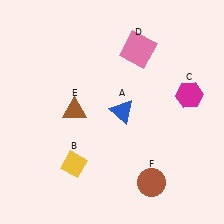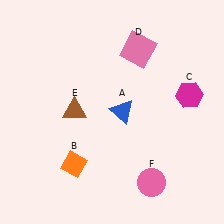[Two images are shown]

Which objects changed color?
B changed from yellow to orange. F changed from brown to pink.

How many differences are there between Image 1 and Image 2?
There are 2 differences between the two images.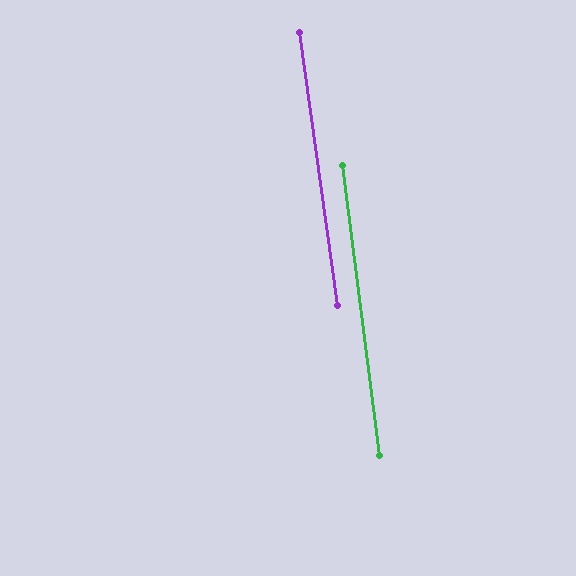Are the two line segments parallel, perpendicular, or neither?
Parallel — their directions differ by only 0.5°.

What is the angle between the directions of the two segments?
Approximately 1 degree.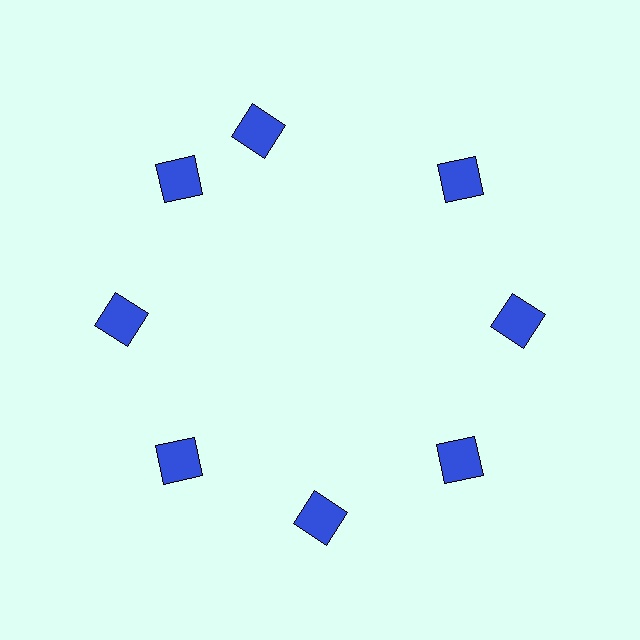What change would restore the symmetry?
The symmetry would be restored by rotating it back into even spacing with its neighbors so that all 8 squares sit at equal angles and equal distance from the center.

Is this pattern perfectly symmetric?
No. The 8 blue squares are arranged in a ring, but one element near the 12 o'clock position is rotated out of alignment along the ring, breaking the 8-fold rotational symmetry.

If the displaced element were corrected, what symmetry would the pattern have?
It would have 8-fold rotational symmetry — the pattern would map onto itself every 45 degrees.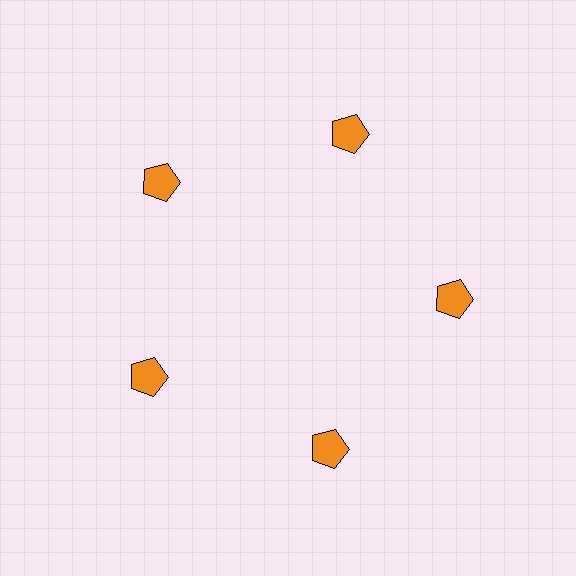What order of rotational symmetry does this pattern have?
This pattern has 5-fold rotational symmetry.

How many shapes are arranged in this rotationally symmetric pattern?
There are 5 shapes, arranged in 5 groups of 1.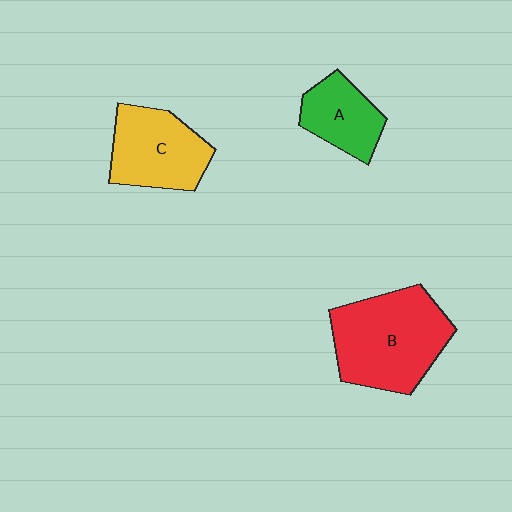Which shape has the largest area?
Shape B (red).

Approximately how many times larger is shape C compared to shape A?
Approximately 1.4 times.